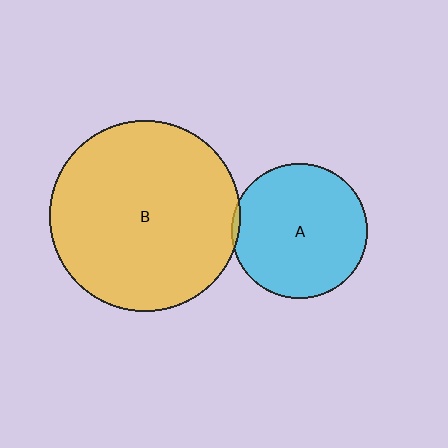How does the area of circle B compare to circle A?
Approximately 2.0 times.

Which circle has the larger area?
Circle B (yellow).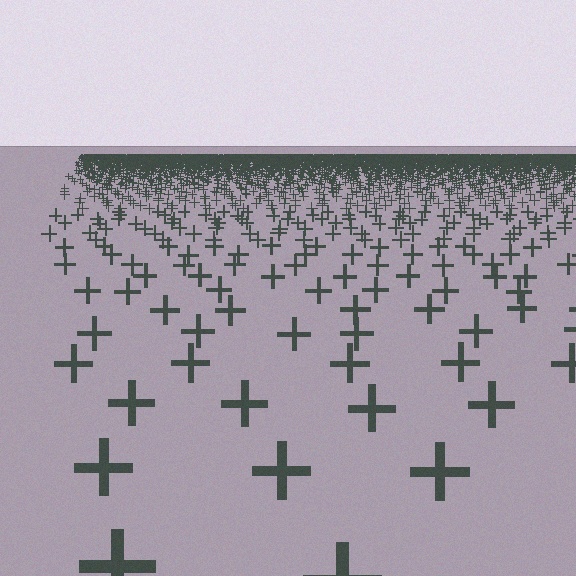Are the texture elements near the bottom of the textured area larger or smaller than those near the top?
Larger. Near the bottom, elements are closer to the viewer and appear at a bigger on-screen size.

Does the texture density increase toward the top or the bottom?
Density increases toward the top.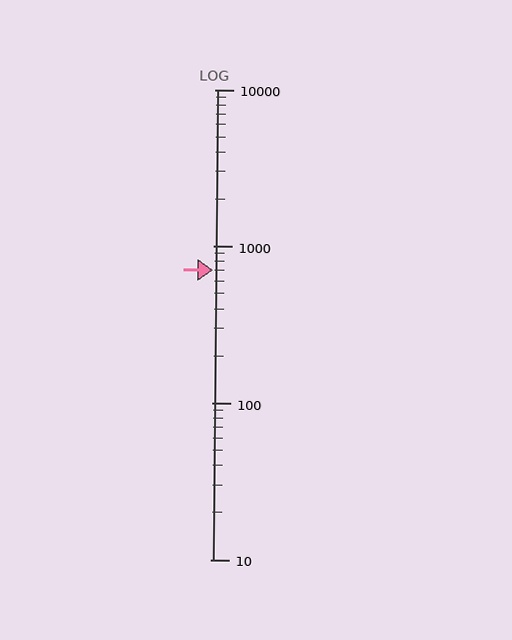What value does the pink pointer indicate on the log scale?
The pointer indicates approximately 700.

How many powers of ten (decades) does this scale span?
The scale spans 3 decades, from 10 to 10000.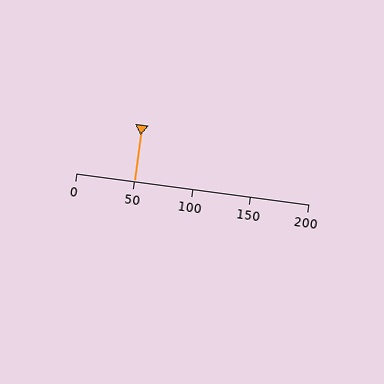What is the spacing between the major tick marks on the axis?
The major ticks are spaced 50 apart.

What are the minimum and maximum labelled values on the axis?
The axis runs from 0 to 200.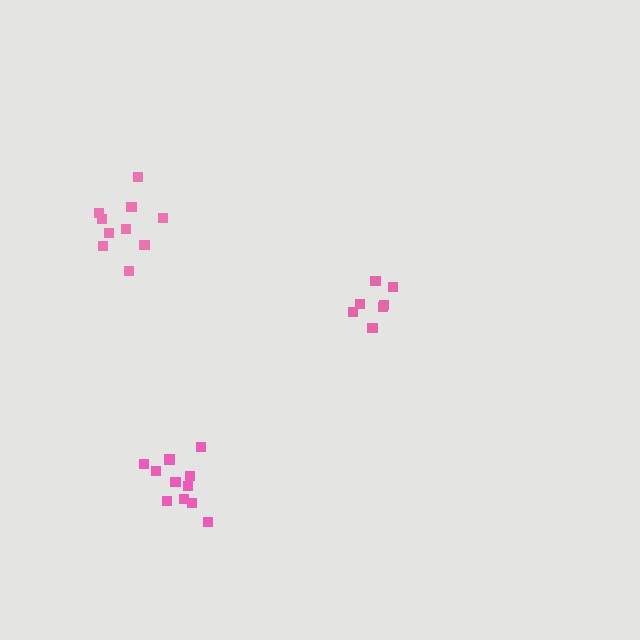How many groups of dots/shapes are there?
There are 3 groups.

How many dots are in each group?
Group 1: 7 dots, Group 2: 11 dots, Group 3: 10 dots (28 total).